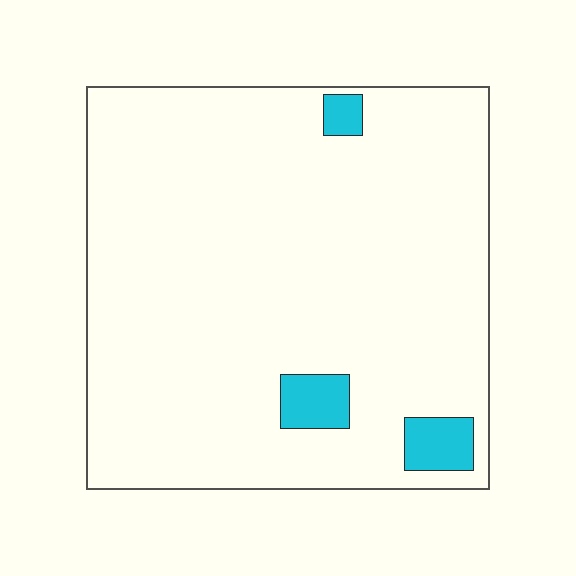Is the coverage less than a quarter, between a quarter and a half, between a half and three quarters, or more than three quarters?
Less than a quarter.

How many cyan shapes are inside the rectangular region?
3.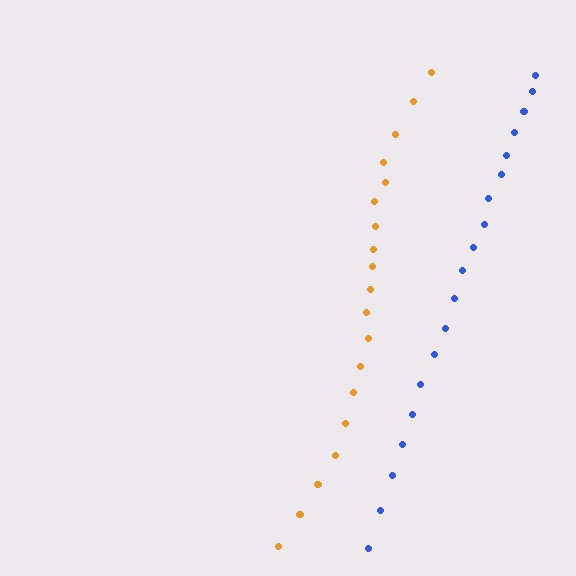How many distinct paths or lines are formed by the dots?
There are 2 distinct paths.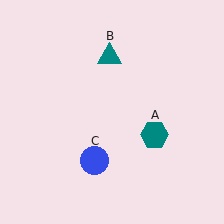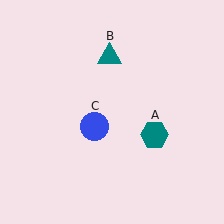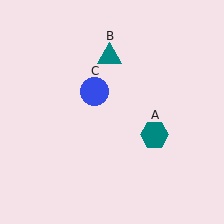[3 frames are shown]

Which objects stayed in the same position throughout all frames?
Teal hexagon (object A) and teal triangle (object B) remained stationary.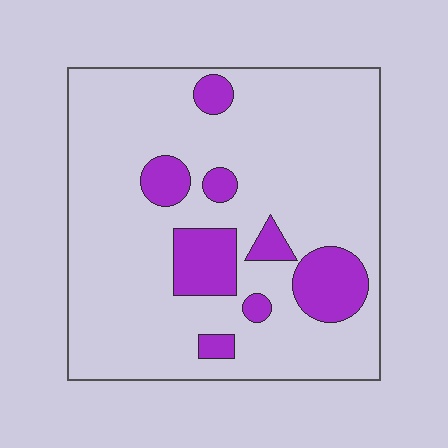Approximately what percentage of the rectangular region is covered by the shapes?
Approximately 15%.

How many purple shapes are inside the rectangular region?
8.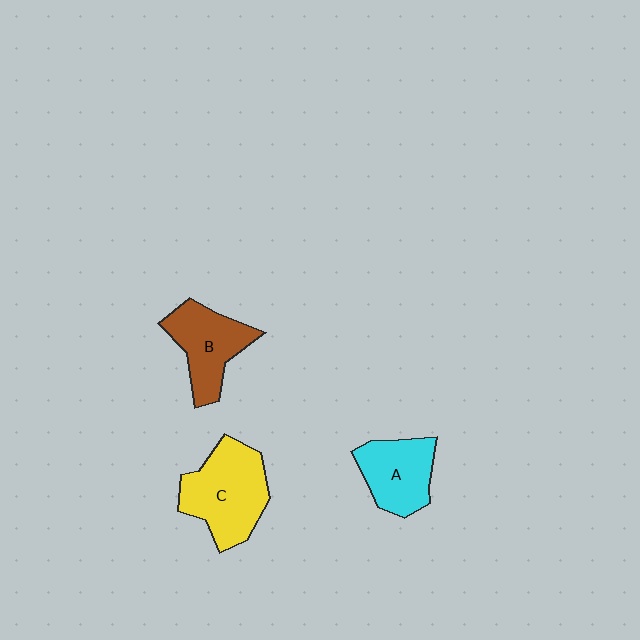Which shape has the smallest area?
Shape A (cyan).